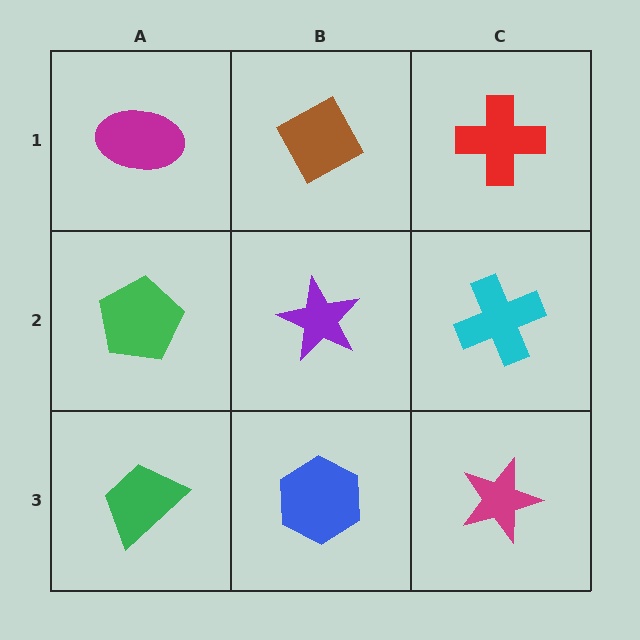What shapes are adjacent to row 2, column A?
A magenta ellipse (row 1, column A), a green trapezoid (row 3, column A), a purple star (row 2, column B).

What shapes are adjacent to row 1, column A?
A green pentagon (row 2, column A), a brown diamond (row 1, column B).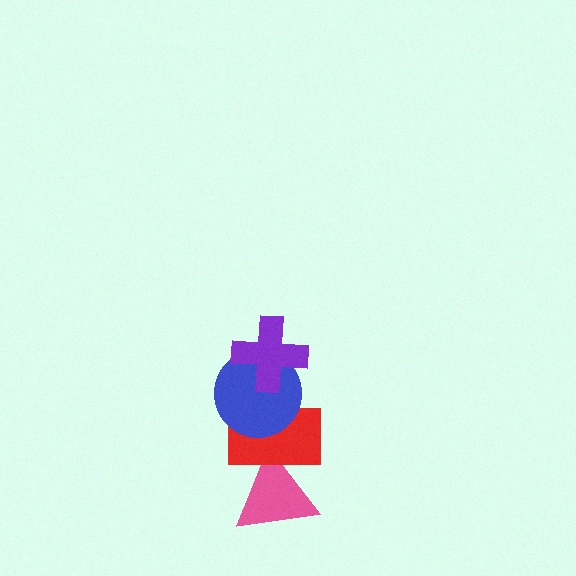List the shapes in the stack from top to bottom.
From top to bottom: the purple cross, the blue circle, the red rectangle, the pink triangle.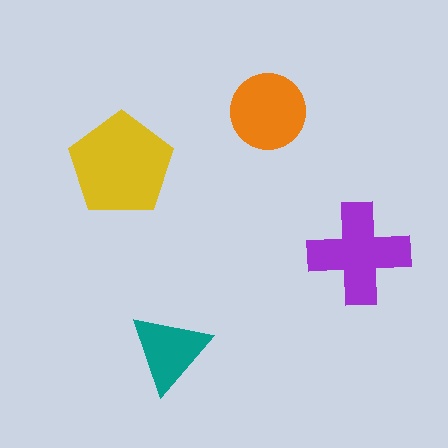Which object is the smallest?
The teal triangle.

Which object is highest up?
The orange circle is topmost.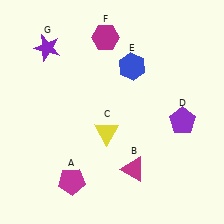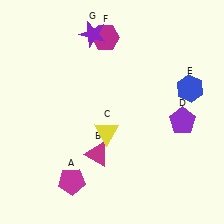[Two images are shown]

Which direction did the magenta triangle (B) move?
The magenta triangle (B) moved left.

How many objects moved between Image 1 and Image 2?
3 objects moved between the two images.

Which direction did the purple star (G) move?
The purple star (G) moved right.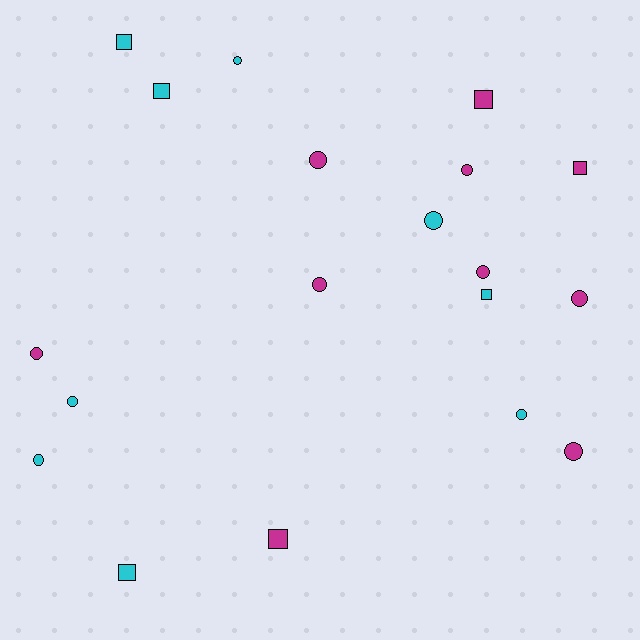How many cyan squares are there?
There are 4 cyan squares.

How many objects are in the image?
There are 19 objects.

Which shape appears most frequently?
Circle, with 12 objects.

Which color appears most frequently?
Magenta, with 10 objects.